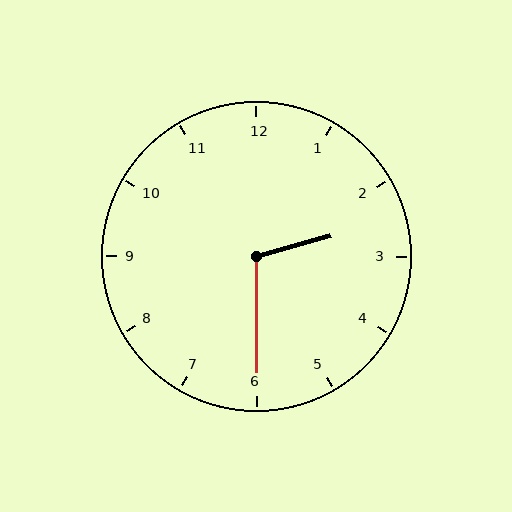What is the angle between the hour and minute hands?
Approximately 105 degrees.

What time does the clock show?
2:30.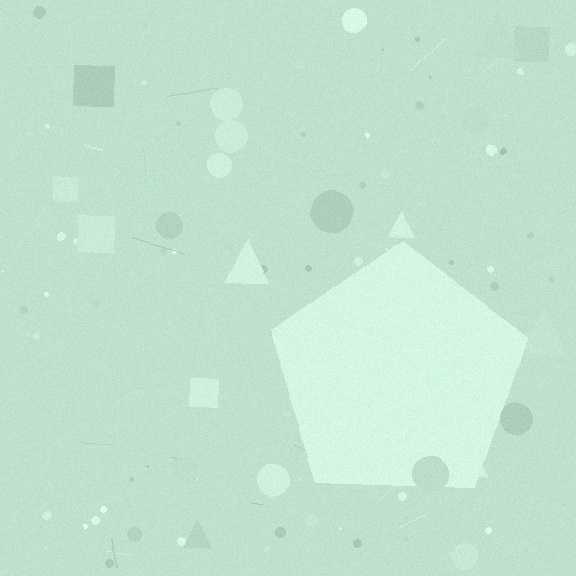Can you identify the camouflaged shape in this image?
The camouflaged shape is a pentagon.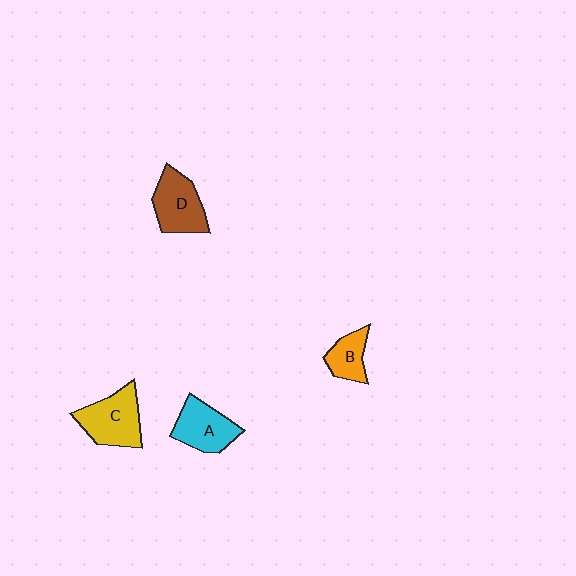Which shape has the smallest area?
Shape B (orange).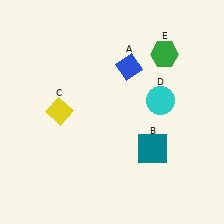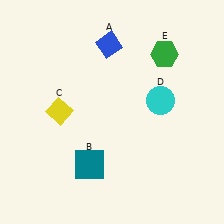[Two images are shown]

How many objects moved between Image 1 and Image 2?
2 objects moved between the two images.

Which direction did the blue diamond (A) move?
The blue diamond (A) moved up.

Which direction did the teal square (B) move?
The teal square (B) moved left.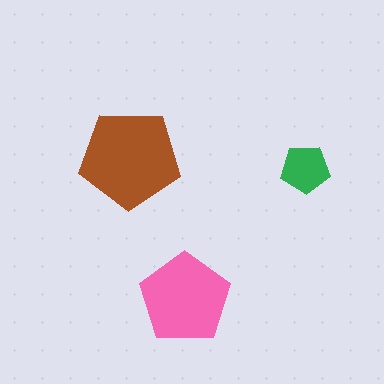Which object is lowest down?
The pink pentagon is bottommost.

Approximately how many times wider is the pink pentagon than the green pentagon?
About 2 times wider.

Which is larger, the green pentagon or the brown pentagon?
The brown one.